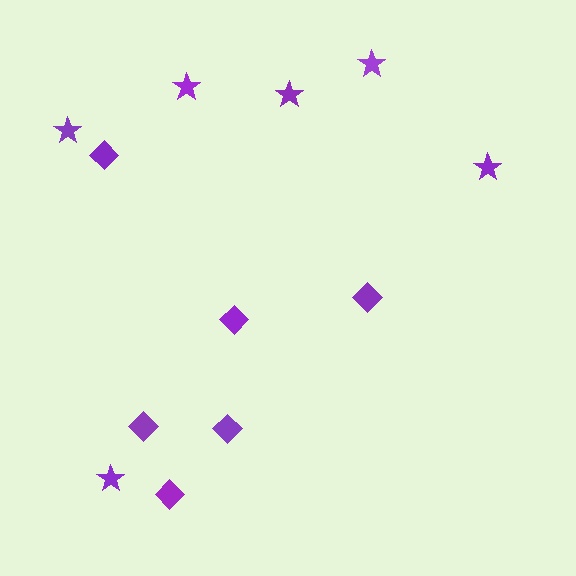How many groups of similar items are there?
There are 2 groups: one group of stars (6) and one group of diamonds (6).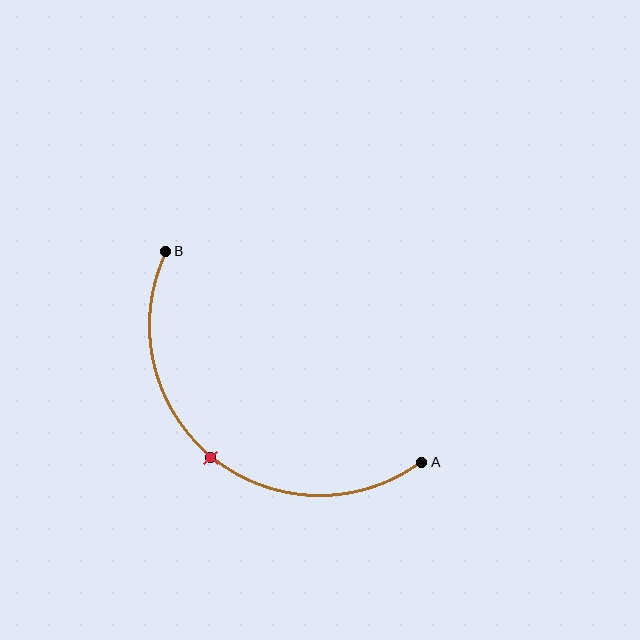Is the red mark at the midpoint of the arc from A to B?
Yes. The red mark lies on the arc at equal arc-length from both A and B — it is the arc midpoint.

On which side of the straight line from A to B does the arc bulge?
The arc bulges below and to the left of the straight line connecting A and B.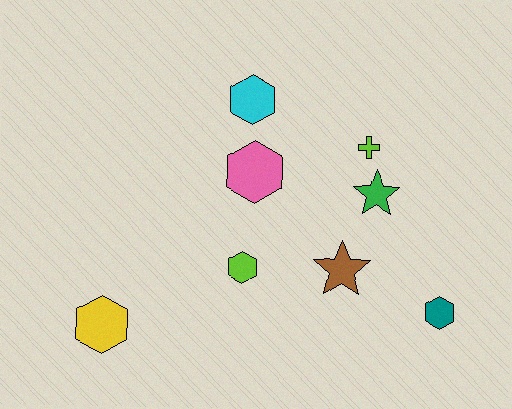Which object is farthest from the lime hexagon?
The teal hexagon is farthest from the lime hexagon.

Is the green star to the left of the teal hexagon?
Yes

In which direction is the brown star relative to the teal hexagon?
The brown star is to the left of the teal hexagon.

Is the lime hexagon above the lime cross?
No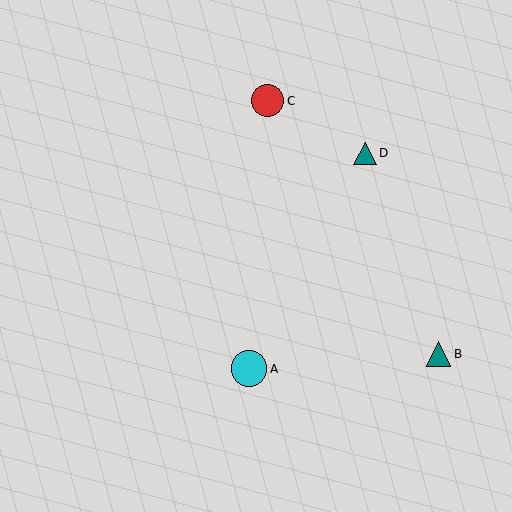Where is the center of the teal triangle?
The center of the teal triangle is at (365, 153).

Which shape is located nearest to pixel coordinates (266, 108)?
The red circle (labeled C) at (268, 101) is nearest to that location.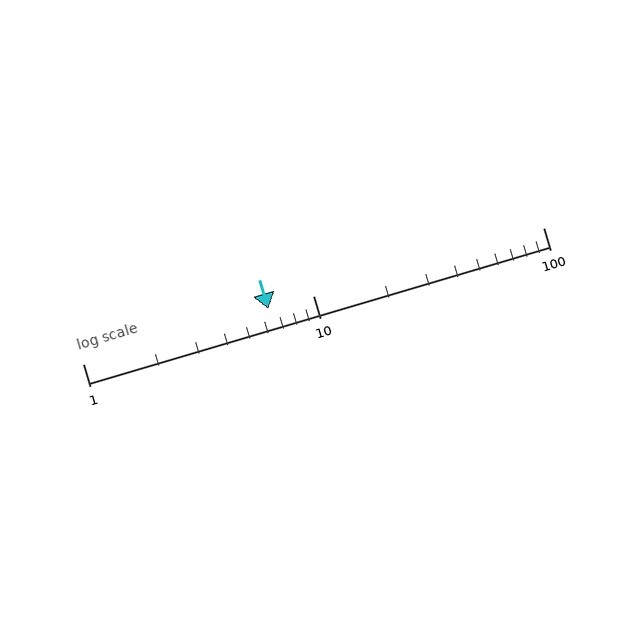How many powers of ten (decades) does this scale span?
The scale spans 2 decades, from 1 to 100.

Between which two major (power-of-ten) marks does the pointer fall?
The pointer is between 1 and 10.